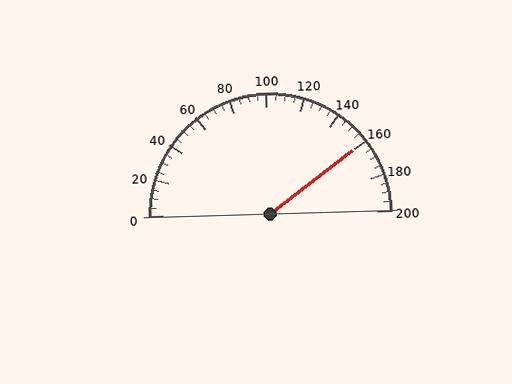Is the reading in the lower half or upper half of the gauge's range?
The reading is in the upper half of the range (0 to 200).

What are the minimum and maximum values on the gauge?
The gauge ranges from 0 to 200.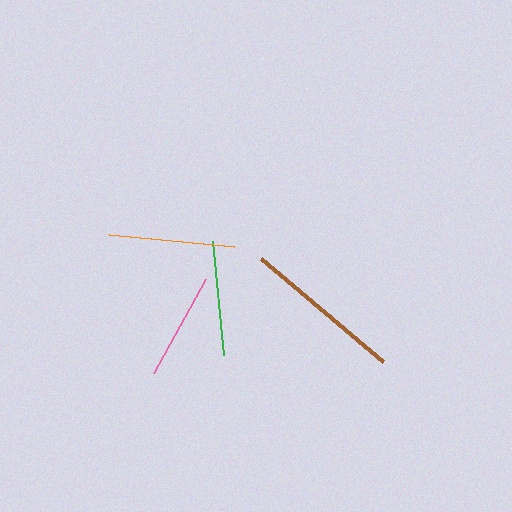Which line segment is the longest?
The brown line is the longest at approximately 159 pixels.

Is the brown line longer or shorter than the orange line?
The brown line is longer than the orange line.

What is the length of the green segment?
The green segment is approximately 115 pixels long.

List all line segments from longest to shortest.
From longest to shortest: brown, orange, green, pink.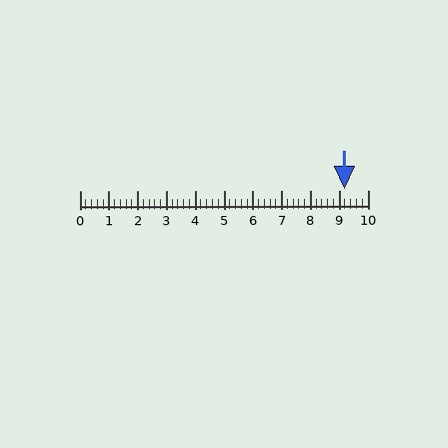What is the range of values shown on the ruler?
The ruler shows values from 0 to 10.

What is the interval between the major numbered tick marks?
The major tick marks are spaced 1 units apart.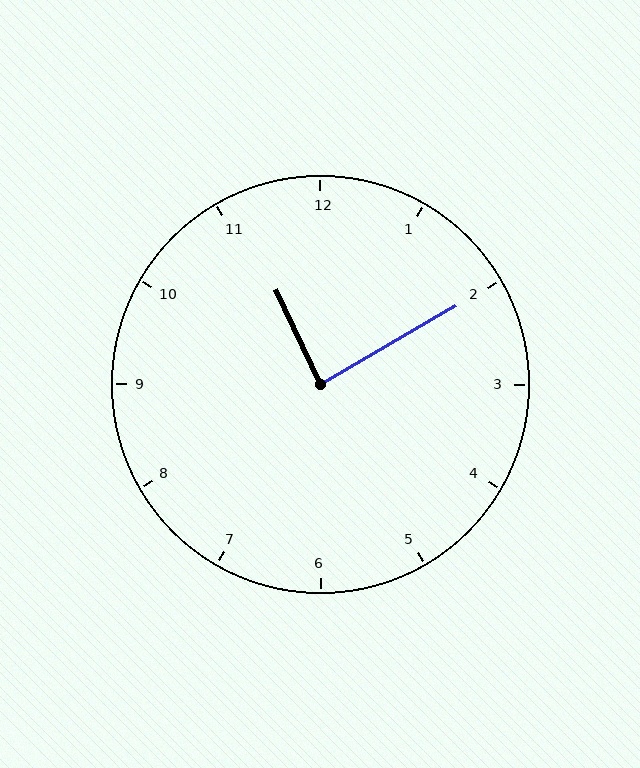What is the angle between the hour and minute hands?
Approximately 85 degrees.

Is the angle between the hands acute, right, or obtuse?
It is right.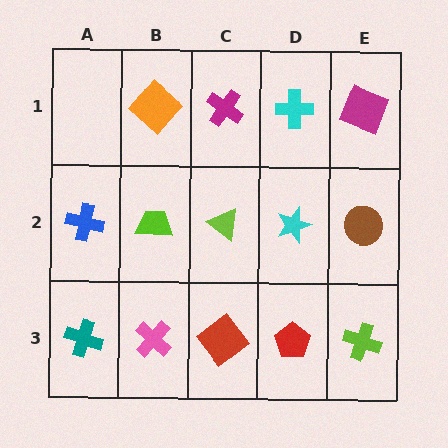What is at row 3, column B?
A pink cross.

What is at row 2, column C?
A lime triangle.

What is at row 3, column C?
A red diamond.